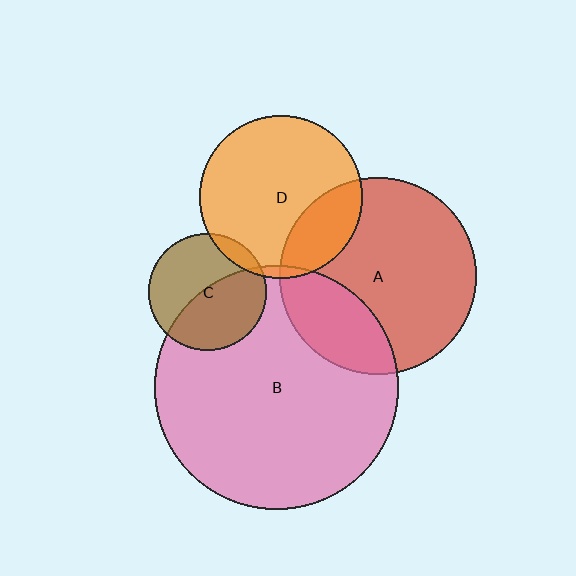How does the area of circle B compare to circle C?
Approximately 4.3 times.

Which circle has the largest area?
Circle B (pink).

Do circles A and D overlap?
Yes.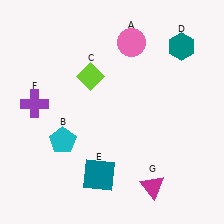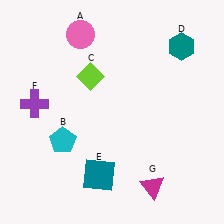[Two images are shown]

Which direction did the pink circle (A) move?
The pink circle (A) moved left.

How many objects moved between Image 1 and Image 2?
1 object moved between the two images.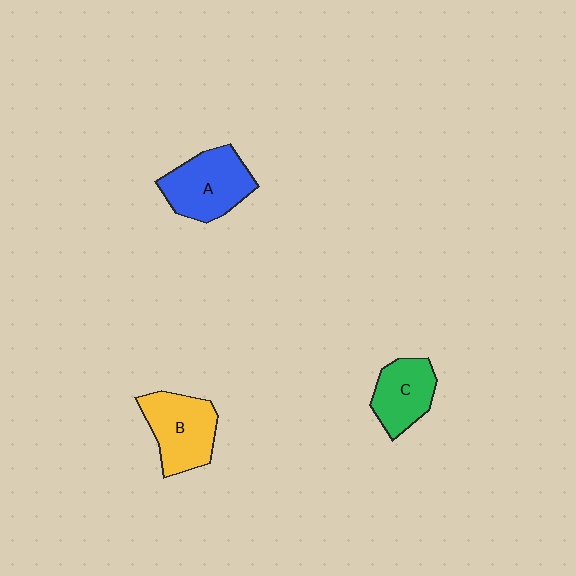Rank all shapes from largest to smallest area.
From largest to smallest: A (blue), B (yellow), C (green).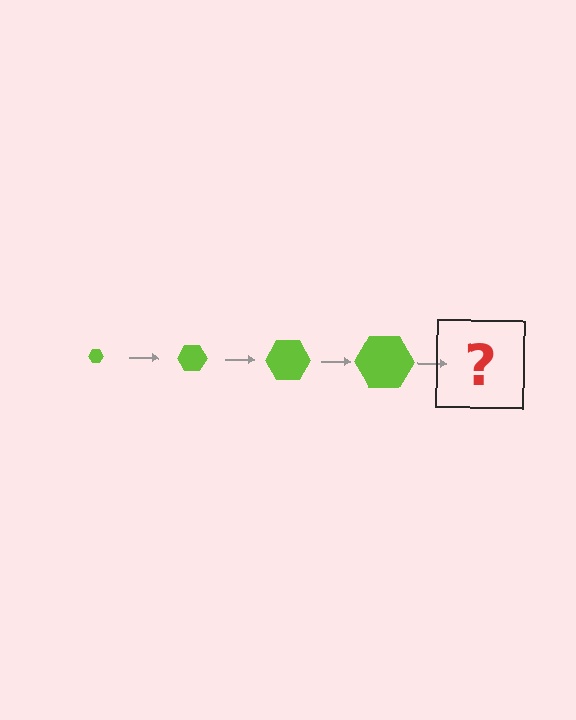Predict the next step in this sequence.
The next step is a lime hexagon, larger than the previous one.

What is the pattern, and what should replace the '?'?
The pattern is that the hexagon gets progressively larger each step. The '?' should be a lime hexagon, larger than the previous one.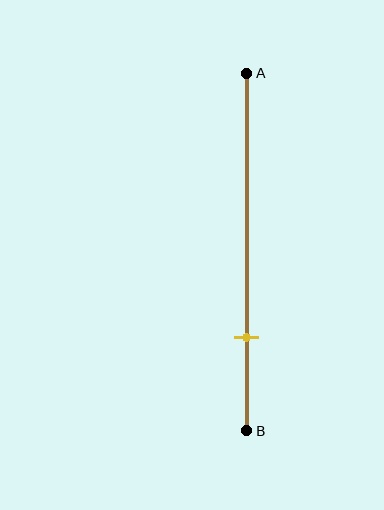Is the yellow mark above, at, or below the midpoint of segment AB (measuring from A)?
The yellow mark is below the midpoint of segment AB.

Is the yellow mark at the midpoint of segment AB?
No, the mark is at about 75% from A, not at the 50% midpoint.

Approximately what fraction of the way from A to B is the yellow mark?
The yellow mark is approximately 75% of the way from A to B.